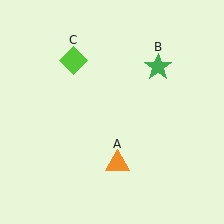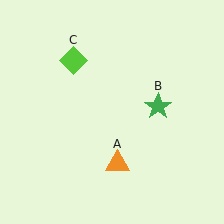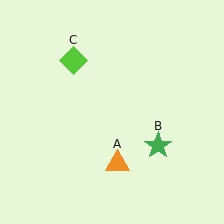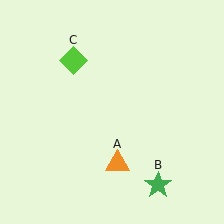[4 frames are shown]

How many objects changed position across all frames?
1 object changed position: green star (object B).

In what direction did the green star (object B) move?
The green star (object B) moved down.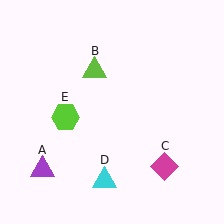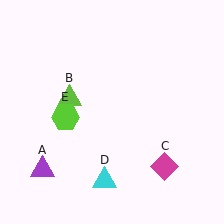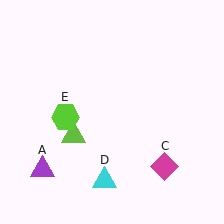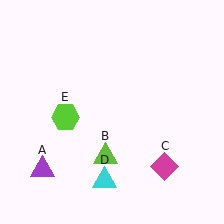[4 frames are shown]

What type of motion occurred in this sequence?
The lime triangle (object B) rotated counterclockwise around the center of the scene.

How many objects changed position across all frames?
1 object changed position: lime triangle (object B).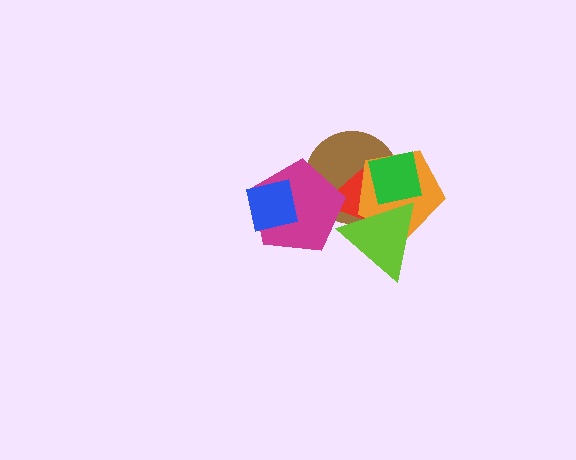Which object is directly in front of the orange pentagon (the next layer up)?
The green square is directly in front of the orange pentagon.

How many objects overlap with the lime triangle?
4 objects overlap with the lime triangle.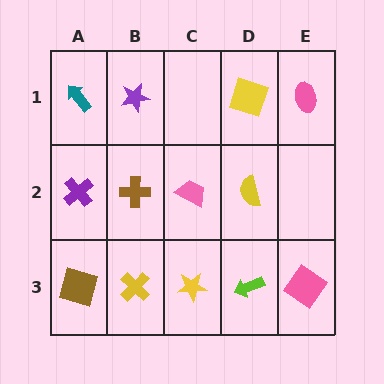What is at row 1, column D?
A yellow square.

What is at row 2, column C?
A pink trapezoid.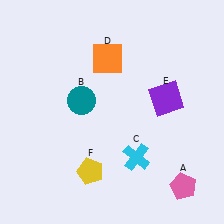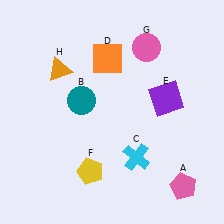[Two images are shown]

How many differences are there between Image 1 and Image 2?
There are 2 differences between the two images.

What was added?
A pink circle (G), an orange triangle (H) were added in Image 2.